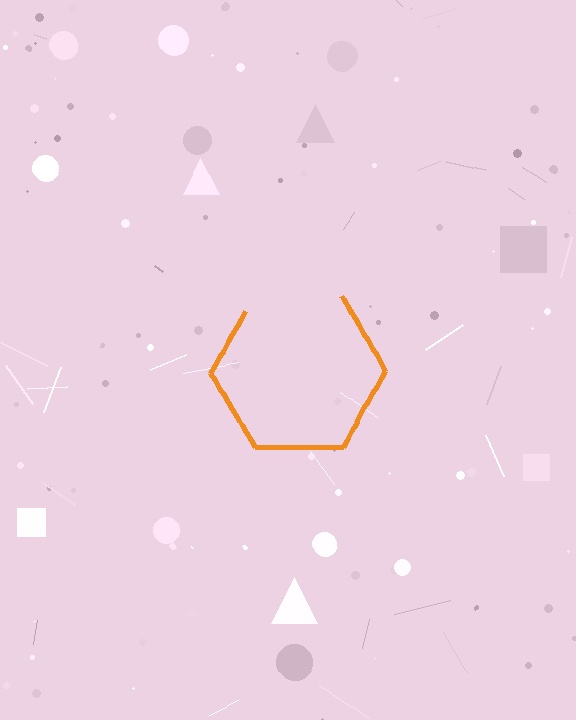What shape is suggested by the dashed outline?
The dashed outline suggests a hexagon.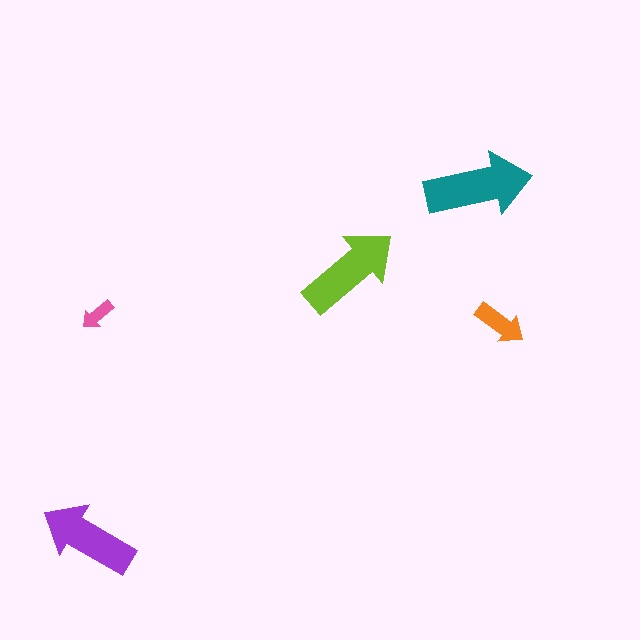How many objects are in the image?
There are 5 objects in the image.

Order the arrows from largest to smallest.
the teal one, the lime one, the purple one, the orange one, the pink one.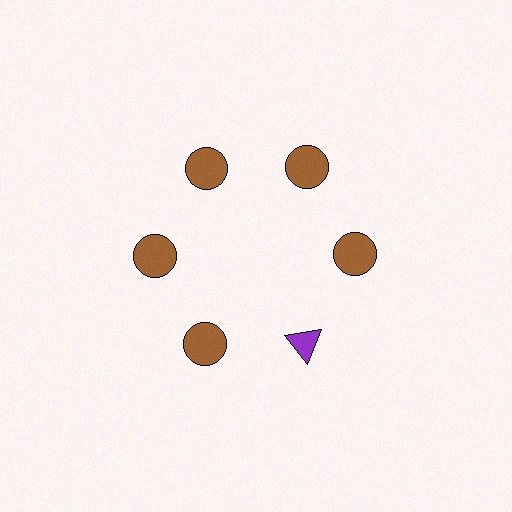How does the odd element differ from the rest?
It differs in both color (purple instead of brown) and shape (triangle instead of circle).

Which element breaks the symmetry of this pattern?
The purple triangle at roughly the 5 o'clock position breaks the symmetry. All other shapes are brown circles.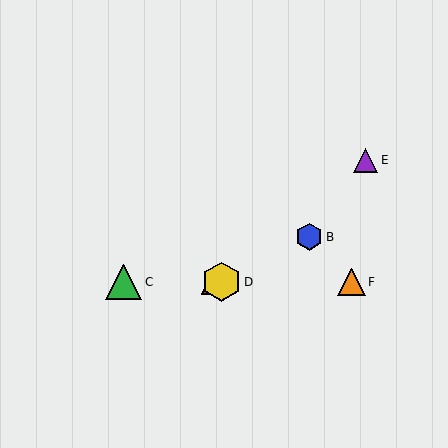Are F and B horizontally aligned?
No, F is at y≈282 and B is at y≈237.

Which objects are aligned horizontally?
Objects A, C, D, F are aligned horizontally.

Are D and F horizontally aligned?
Yes, both are at y≈282.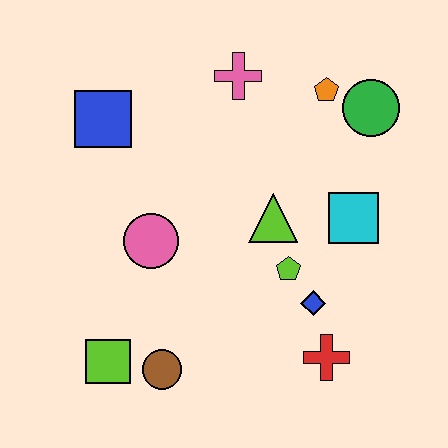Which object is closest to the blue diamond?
The lime pentagon is closest to the blue diamond.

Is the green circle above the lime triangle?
Yes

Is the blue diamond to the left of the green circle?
Yes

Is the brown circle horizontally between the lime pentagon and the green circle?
No